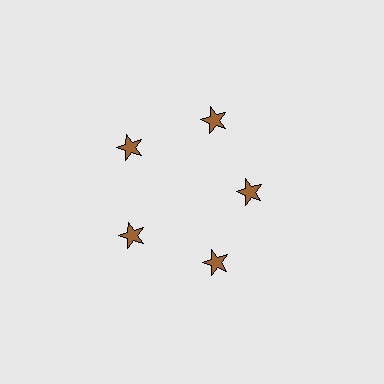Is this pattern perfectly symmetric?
No. The 5 brown stars are arranged in a ring, but one element near the 3 o'clock position is pulled inward toward the center, breaking the 5-fold rotational symmetry.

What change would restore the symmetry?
The symmetry would be restored by moving it outward, back onto the ring so that all 5 stars sit at equal angles and equal distance from the center.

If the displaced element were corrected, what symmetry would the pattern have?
It would have 5-fold rotational symmetry — the pattern would map onto itself every 72 degrees.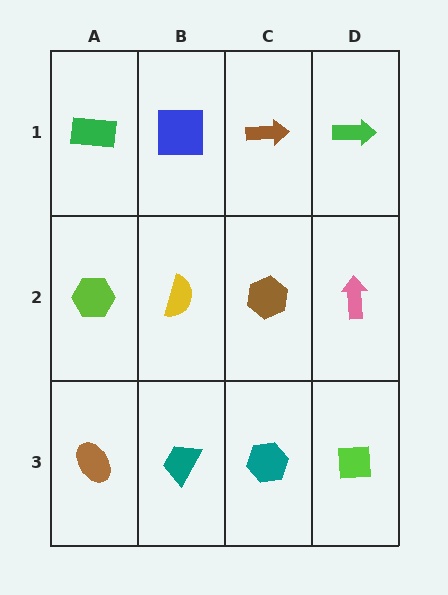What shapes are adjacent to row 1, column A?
A lime hexagon (row 2, column A), a blue square (row 1, column B).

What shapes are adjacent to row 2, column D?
A green arrow (row 1, column D), a lime square (row 3, column D), a brown hexagon (row 2, column C).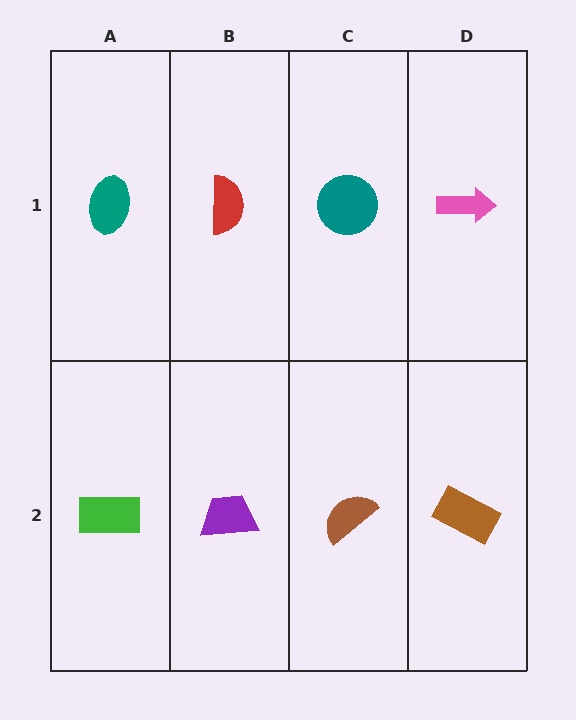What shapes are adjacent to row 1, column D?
A brown rectangle (row 2, column D), a teal circle (row 1, column C).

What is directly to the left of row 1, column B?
A teal ellipse.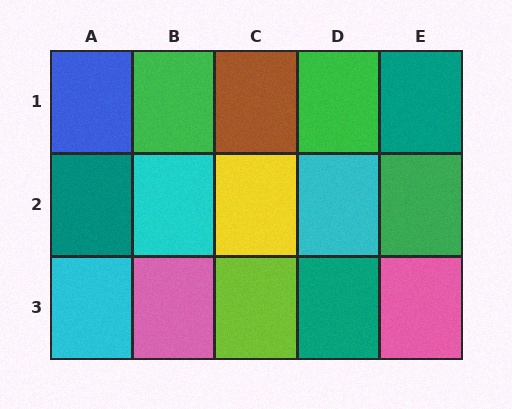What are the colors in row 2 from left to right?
Teal, cyan, yellow, cyan, green.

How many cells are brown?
1 cell is brown.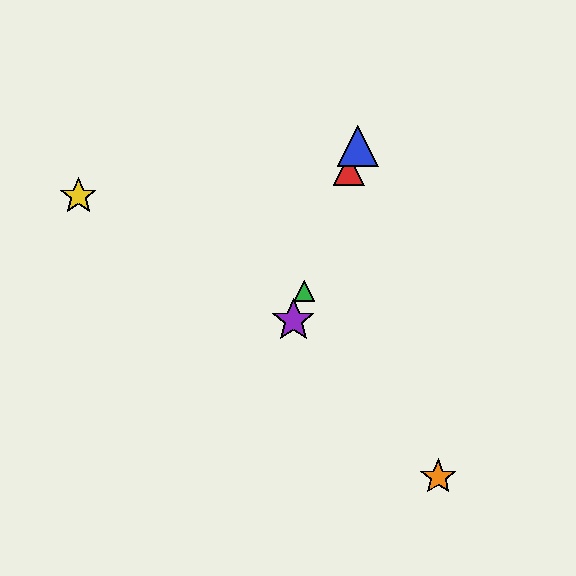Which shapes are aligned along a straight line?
The red triangle, the blue triangle, the green triangle, the purple star are aligned along a straight line.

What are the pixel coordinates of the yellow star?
The yellow star is at (78, 196).